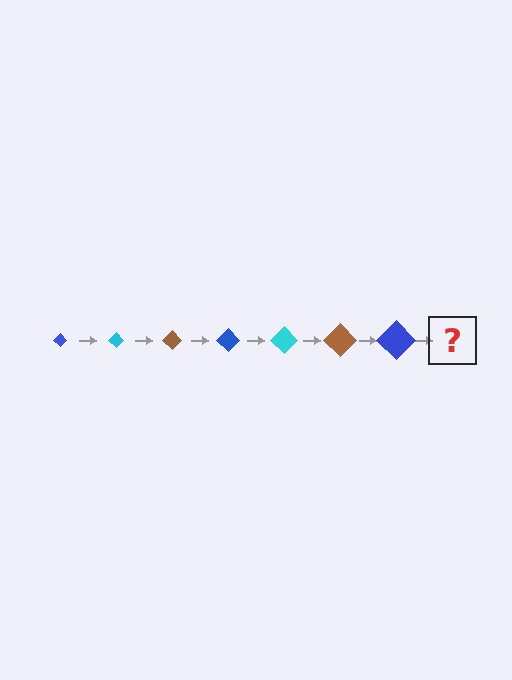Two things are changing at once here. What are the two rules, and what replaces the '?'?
The two rules are that the diamond grows larger each step and the color cycles through blue, cyan, and brown. The '?' should be a cyan diamond, larger than the previous one.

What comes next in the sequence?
The next element should be a cyan diamond, larger than the previous one.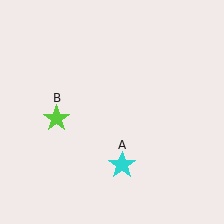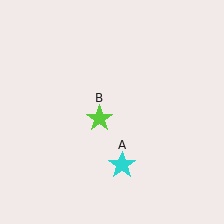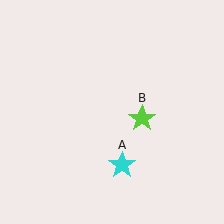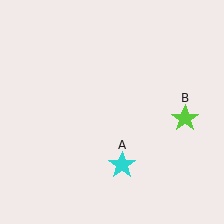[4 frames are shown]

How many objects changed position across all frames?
1 object changed position: lime star (object B).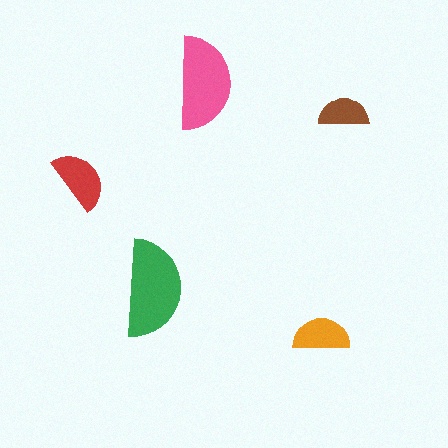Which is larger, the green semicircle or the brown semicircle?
The green one.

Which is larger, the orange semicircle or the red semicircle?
The red one.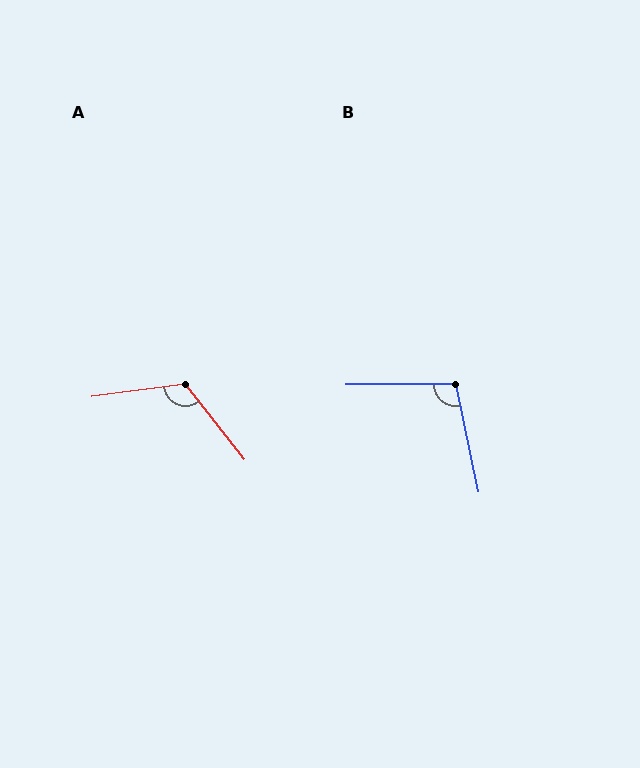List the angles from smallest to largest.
B (102°), A (121°).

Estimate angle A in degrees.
Approximately 121 degrees.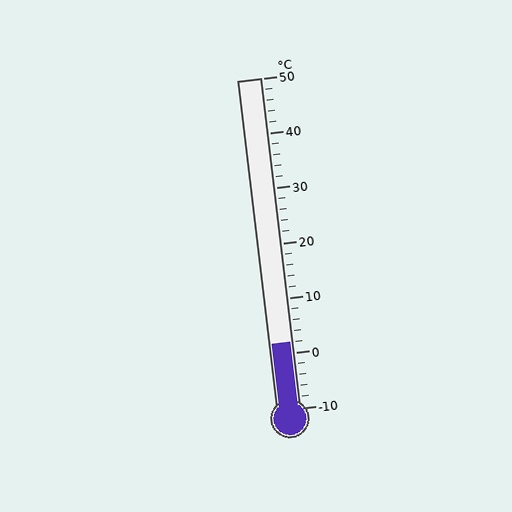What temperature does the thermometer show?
The thermometer shows approximately 2°C.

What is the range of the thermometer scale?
The thermometer scale ranges from -10°C to 50°C.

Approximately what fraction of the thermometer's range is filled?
The thermometer is filled to approximately 20% of its range.